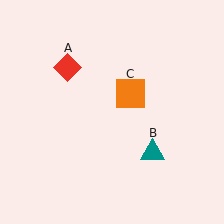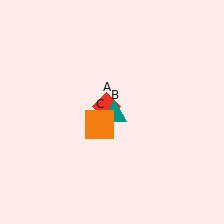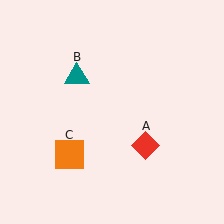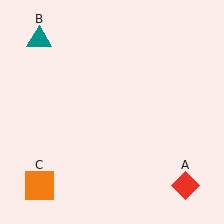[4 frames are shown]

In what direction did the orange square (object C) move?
The orange square (object C) moved down and to the left.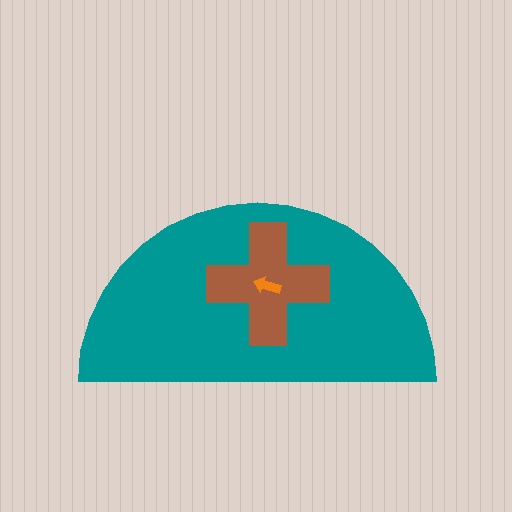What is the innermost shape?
The orange arrow.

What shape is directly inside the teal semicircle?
The brown cross.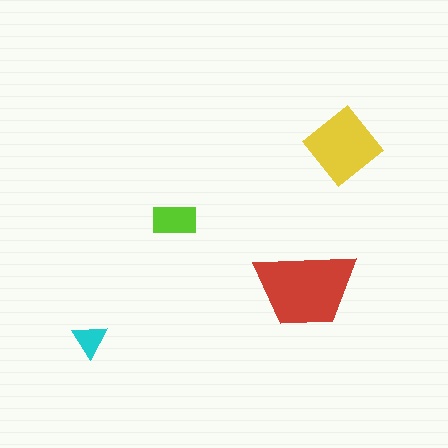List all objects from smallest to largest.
The cyan triangle, the lime rectangle, the yellow diamond, the red trapezoid.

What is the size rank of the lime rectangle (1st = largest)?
3rd.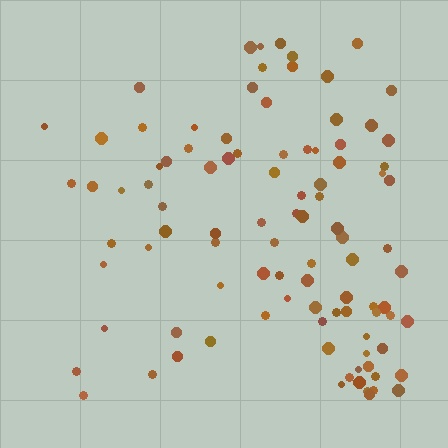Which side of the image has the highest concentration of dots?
The right.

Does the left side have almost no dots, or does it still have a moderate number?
Still a moderate number, just noticeably fewer than the right.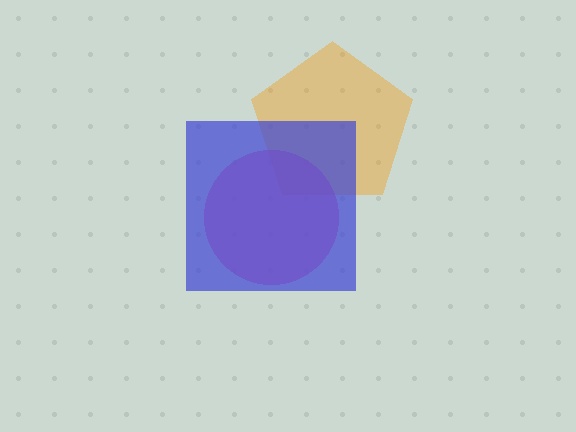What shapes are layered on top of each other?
The layered shapes are: an orange pentagon, a pink circle, a blue square.